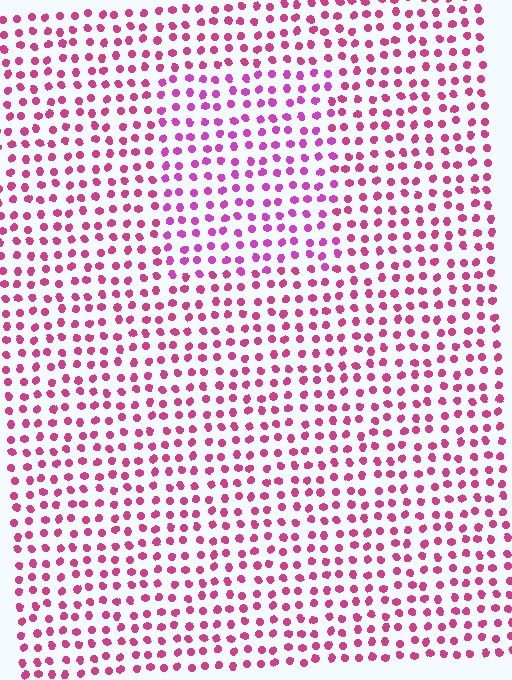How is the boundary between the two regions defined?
The boundary is defined purely by a slight shift in hue (about 24 degrees). Spacing, size, and orientation are identical on both sides.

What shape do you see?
I see a rectangle.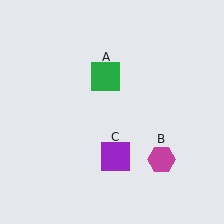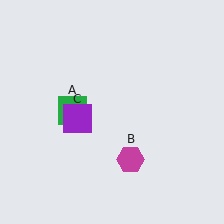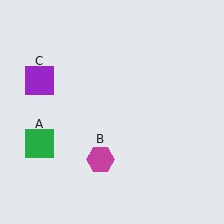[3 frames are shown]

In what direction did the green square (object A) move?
The green square (object A) moved down and to the left.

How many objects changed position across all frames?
3 objects changed position: green square (object A), magenta hexagon (object B), purple square (object C).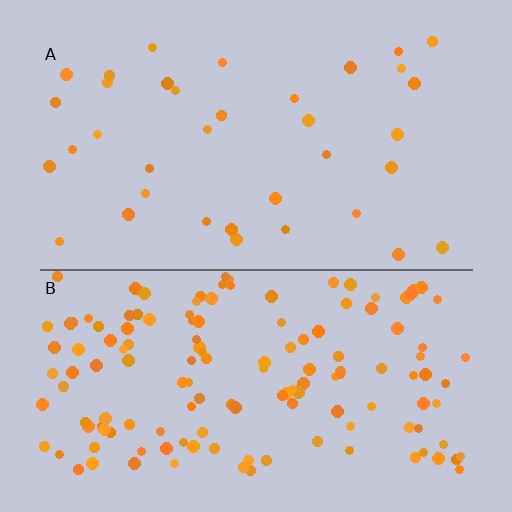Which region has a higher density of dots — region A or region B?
B (the bottom).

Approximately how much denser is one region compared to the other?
Approximately 4.0× — region B over region A.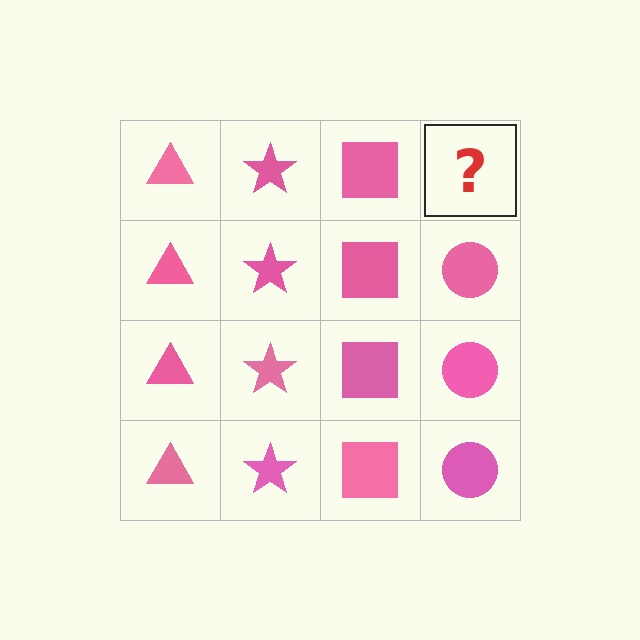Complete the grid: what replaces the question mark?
The question mark should be replaced with a pink circle.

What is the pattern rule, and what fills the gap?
The rule is that each column has a consistent shape. The gap should be filled with a pink circle.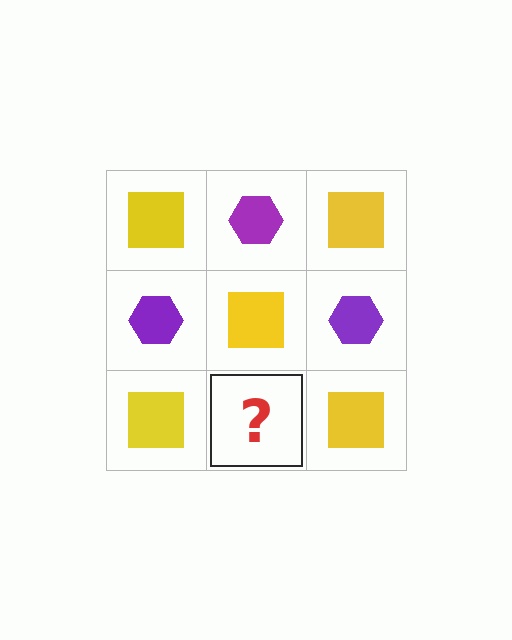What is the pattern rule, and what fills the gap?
The rule is that it alternates yellow square and purple hexagon in a checkerboard pattern. The gap should be filled with a purple hexagon.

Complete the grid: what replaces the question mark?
The question mark should be replaced with a purple hexagon.